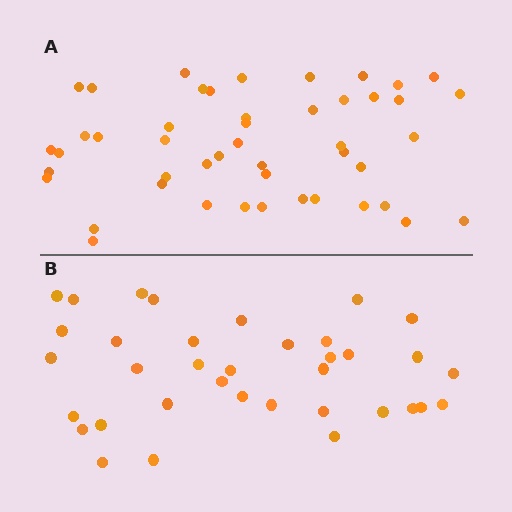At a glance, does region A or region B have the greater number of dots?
Region A (the top region) has more dots.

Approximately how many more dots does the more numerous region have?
Region A has roughly 12 or so more dots than region B.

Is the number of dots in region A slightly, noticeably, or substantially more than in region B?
Region A has noticeably more, but not dramatically so. The ratio is roughly 1.3 to 1.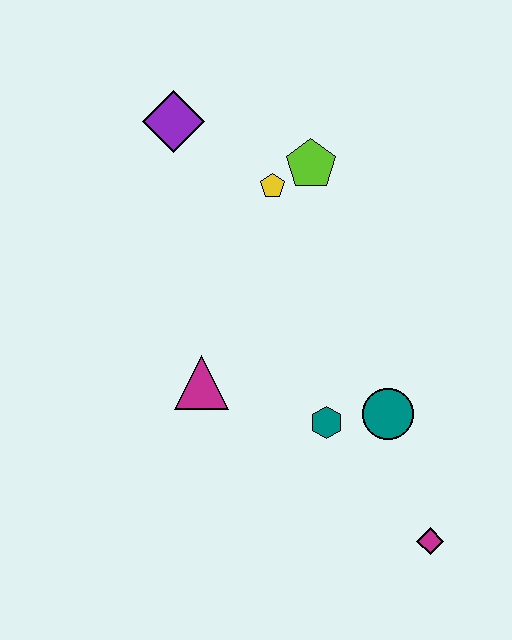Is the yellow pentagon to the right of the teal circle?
No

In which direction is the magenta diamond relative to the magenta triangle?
The magenta diamond is to the right of the magenta triangle.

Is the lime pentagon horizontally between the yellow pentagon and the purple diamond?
No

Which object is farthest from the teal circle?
The purple diamond is farthest from the teal circle.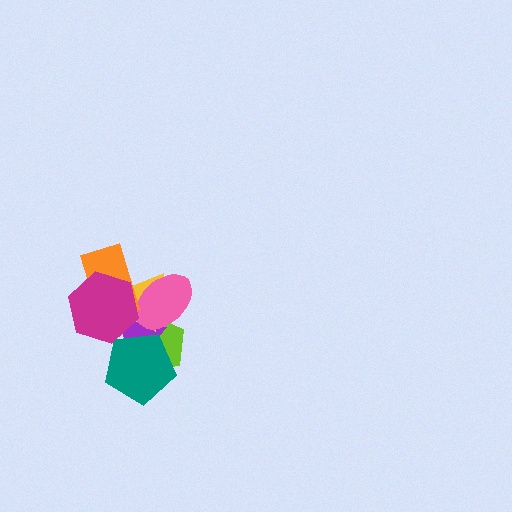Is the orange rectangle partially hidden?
Yes, it is partially covered by another shape.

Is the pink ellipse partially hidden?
Yes, it is partially covered by another shape.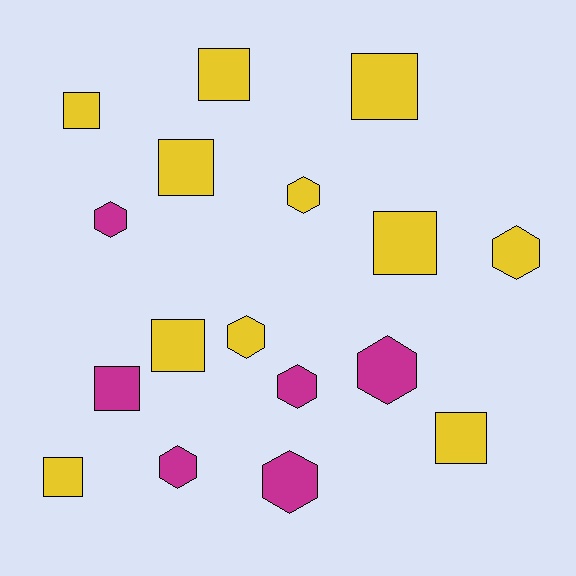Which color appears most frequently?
Yellow, with 11 objects.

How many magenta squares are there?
There is 1 magenta square.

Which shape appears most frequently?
Square, with 9 objects.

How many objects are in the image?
There are 17 objects.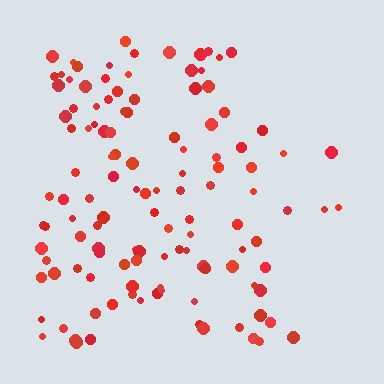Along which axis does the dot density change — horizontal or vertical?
Horizontal.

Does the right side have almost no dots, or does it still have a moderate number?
Still a moderate number, just noticeably fewer than the left.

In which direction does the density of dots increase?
From right to left, with the left side densest.